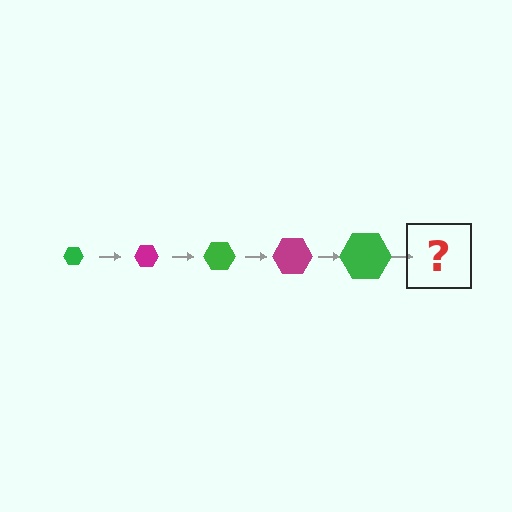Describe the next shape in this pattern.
It should be a magenta hexagon, larger than the previous one.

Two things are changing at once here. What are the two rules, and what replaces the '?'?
The two rules are that the hexagon grows larger each step and the color cycles through green and magenta. The '?' should be a magenta hexagon, larger than the previous one.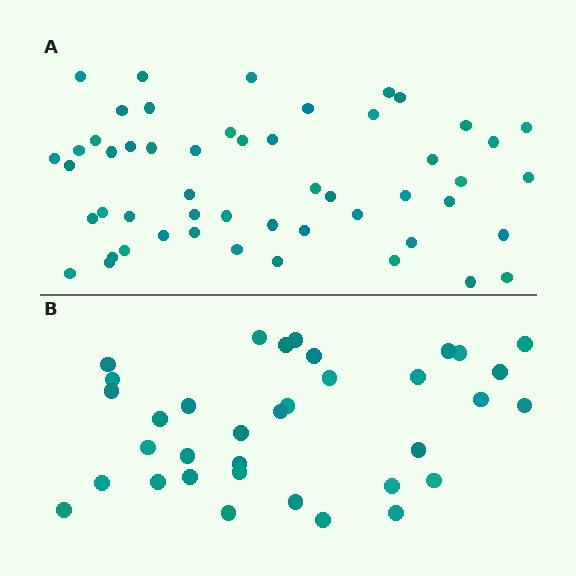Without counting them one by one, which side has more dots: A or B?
Region A (the top region) has more dots.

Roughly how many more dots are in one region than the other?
Region A has approximately 15 more dots than region B.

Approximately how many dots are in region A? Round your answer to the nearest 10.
About 50 dots. (The exact count is 52, which rounds to 50.)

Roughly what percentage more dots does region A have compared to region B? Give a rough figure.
About 50% more.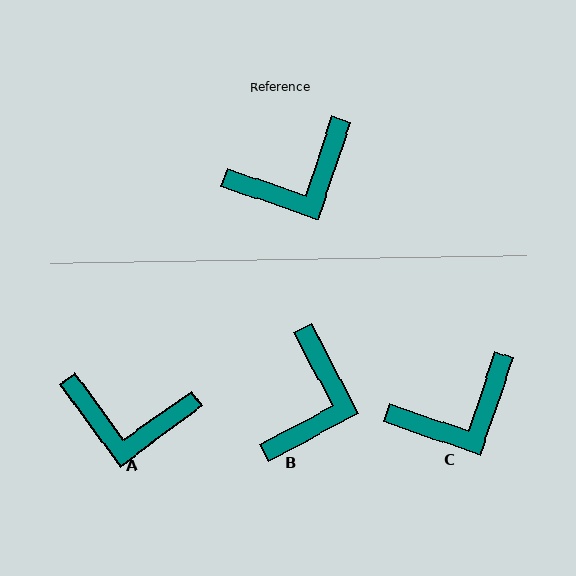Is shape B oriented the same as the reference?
No, it is off by about 47 degrees.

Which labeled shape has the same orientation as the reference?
C.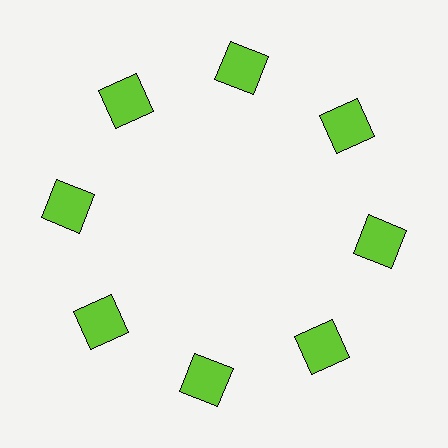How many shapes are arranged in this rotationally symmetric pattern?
There are 8 shapes, arranged in 8 groups of 1.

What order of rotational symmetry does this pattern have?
This pattern has 8-fold rotational symmetry.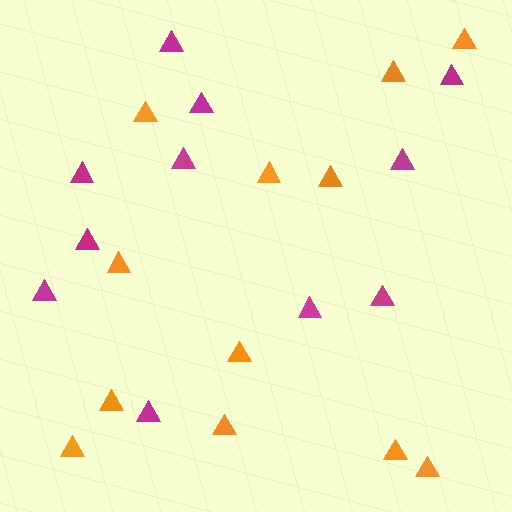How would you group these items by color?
There are 2 groups: one group of magenta triangles (11) and one group of orange triangles (12).